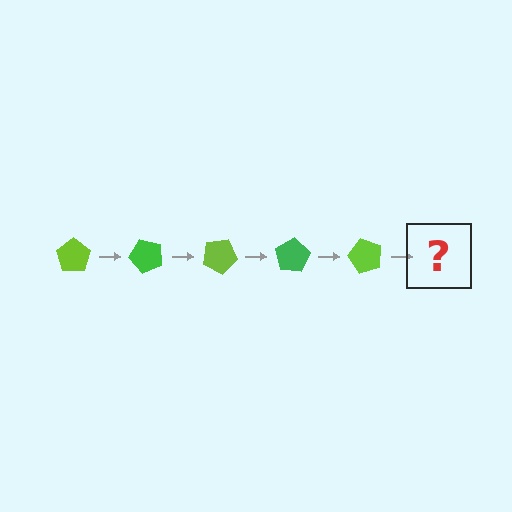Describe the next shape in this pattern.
It should be a green pentagon, rotated 250 degrees from the start.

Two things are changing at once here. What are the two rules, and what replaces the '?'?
The two rules are that it rotates 50 degrees each step and the color cycles through lime and green. The '?' should be a green pentagon, rotated 250 degrees from the start.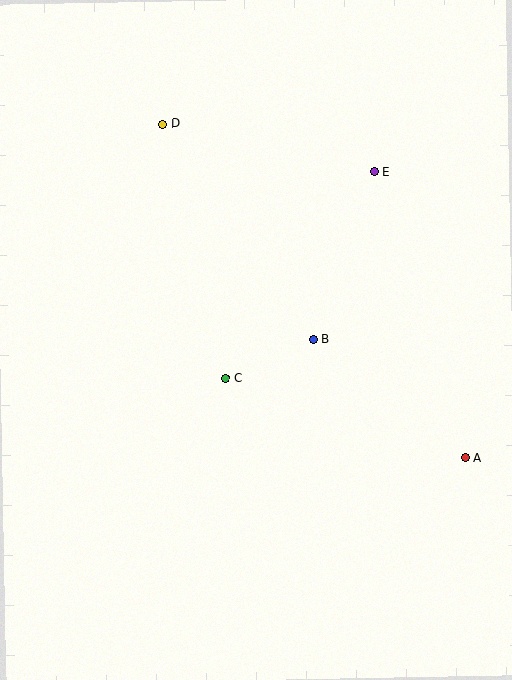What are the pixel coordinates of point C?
Point C is at (225, 378).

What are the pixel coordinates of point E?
Point E is at (374, 171).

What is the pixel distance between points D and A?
The distance between D and A is 451 pixels.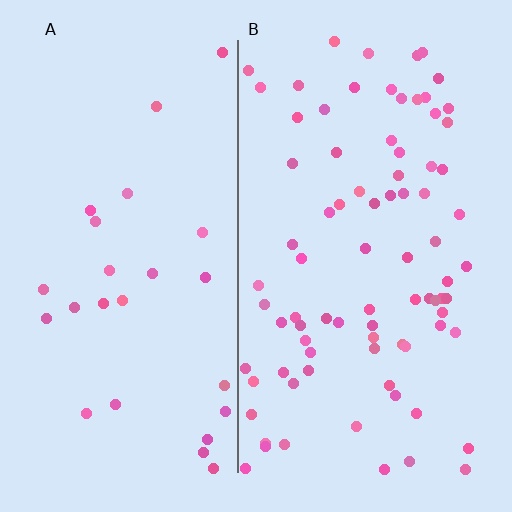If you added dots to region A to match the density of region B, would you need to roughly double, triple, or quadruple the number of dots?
Approximately triple.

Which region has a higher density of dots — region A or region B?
B (the right).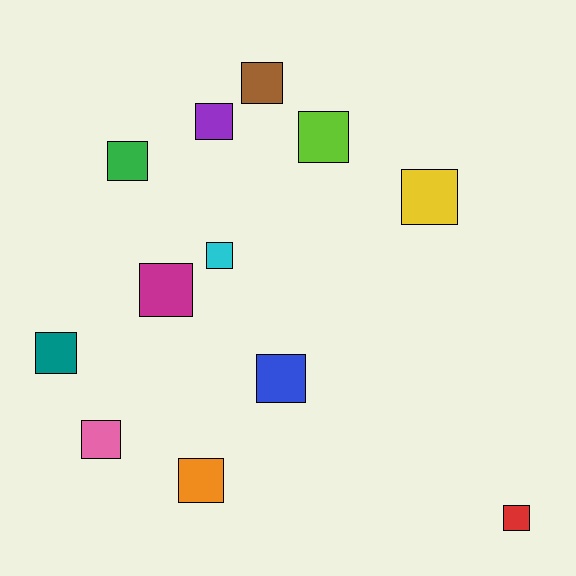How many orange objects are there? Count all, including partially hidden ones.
There is 1 orange object.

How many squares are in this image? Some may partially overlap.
There are 12 squares.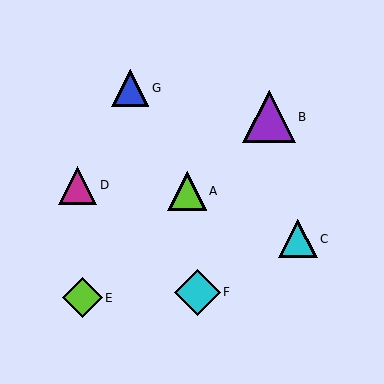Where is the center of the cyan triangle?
The center of the cyan triangle is at (298, 239).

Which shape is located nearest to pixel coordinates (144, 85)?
The blue triangle (labeled G) at (130, 88) is nearest to that location.